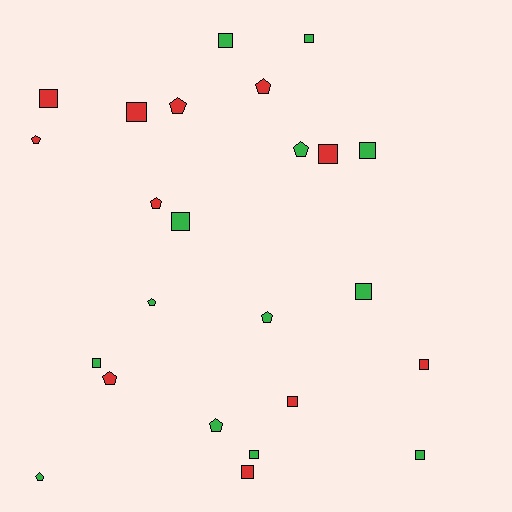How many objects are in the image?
There are 24 objects.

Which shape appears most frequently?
Square, with 14 objects.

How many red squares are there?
There are 6 red squares.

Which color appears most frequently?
Green, with 13 objects.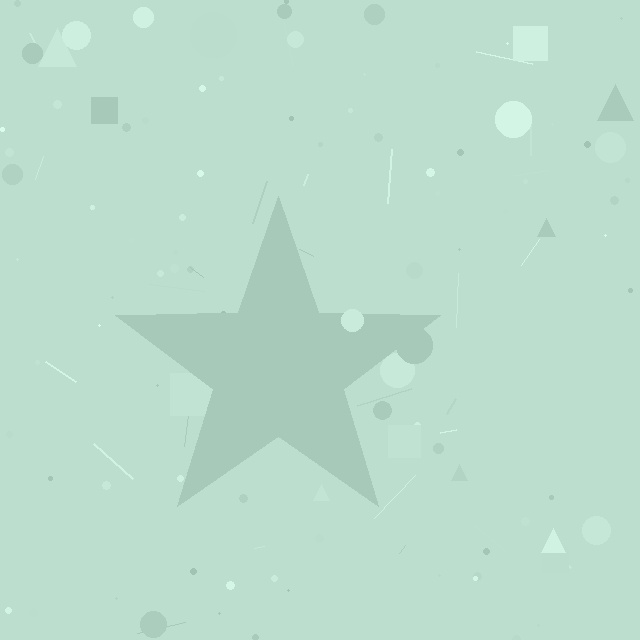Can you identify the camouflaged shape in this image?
The camouflaged shape is a star.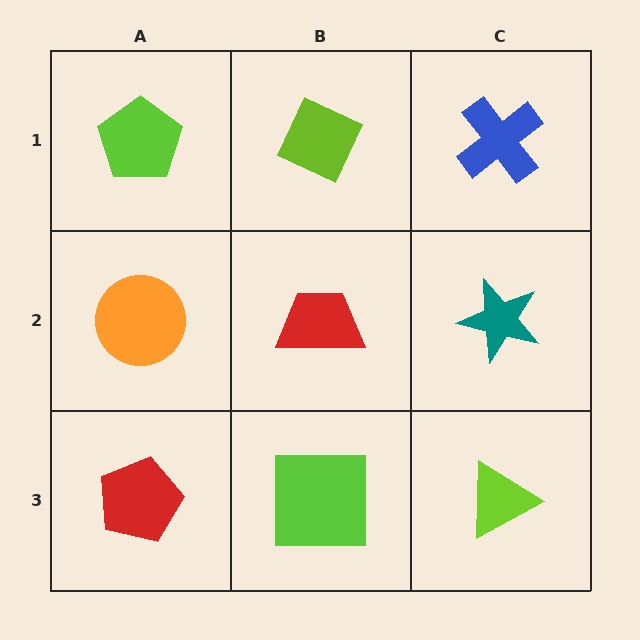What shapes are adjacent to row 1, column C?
A teal star (row 2, column C), a lime diamond (row 1, column B).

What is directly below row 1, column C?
A teal star.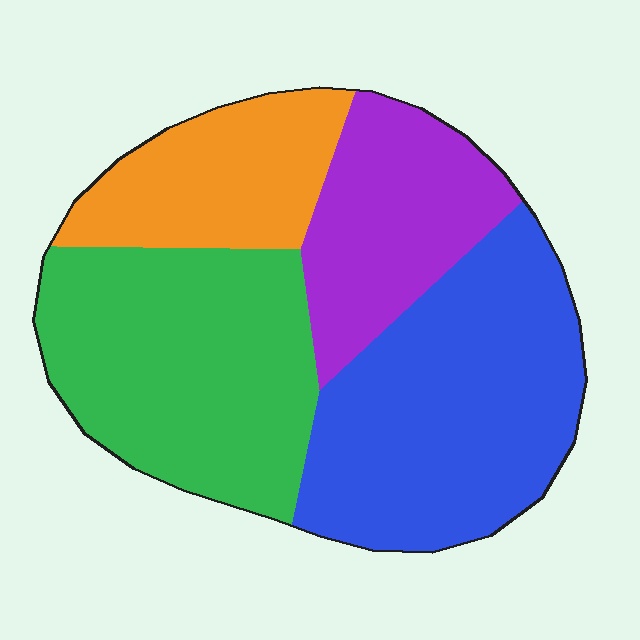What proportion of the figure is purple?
Purple covers 18% of the figure.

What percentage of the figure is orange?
Orange takes up about one sixth (1/6) of the figure.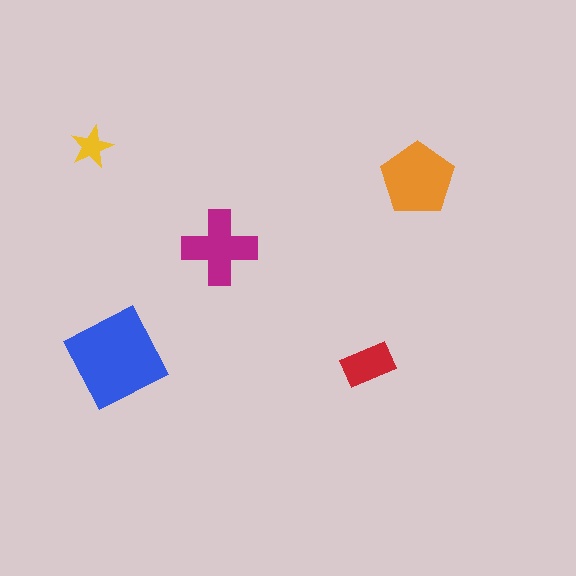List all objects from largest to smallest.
The blue diamond, the orange pentagon, the magenta cross, the red rectangle, the yellow star.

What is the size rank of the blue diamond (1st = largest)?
1st.